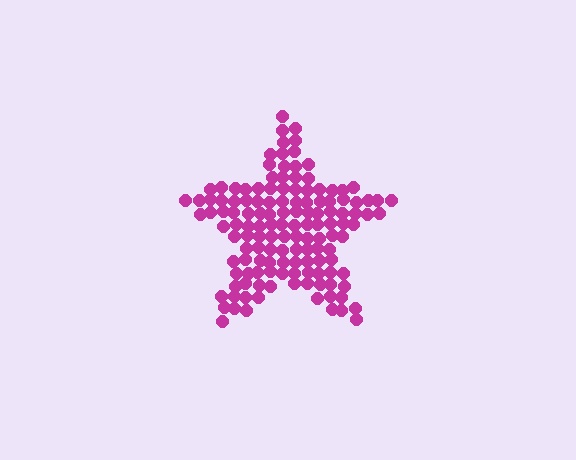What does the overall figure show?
The overall figure shows a star.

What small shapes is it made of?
It is made of small circles.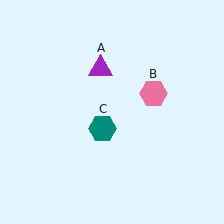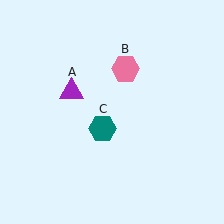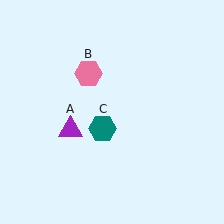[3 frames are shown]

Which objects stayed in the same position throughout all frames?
Teal hexagon (object C) remained stationary.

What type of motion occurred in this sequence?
The purple triangle (object A), pink hexagon (object B) rotated counterclockwise around the center of the scene.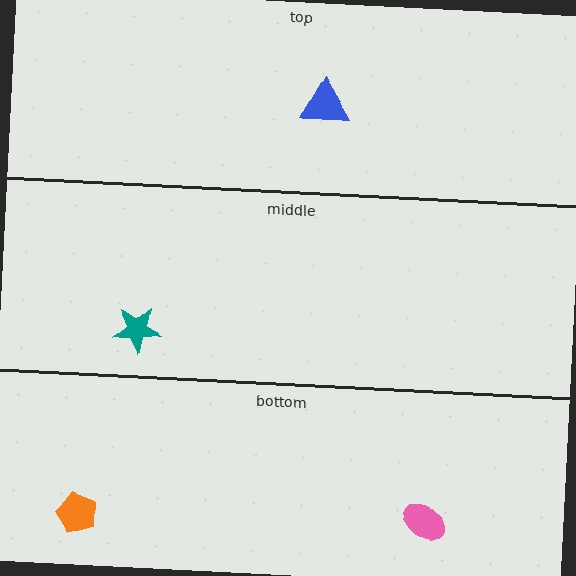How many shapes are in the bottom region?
2.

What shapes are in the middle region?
The teal star.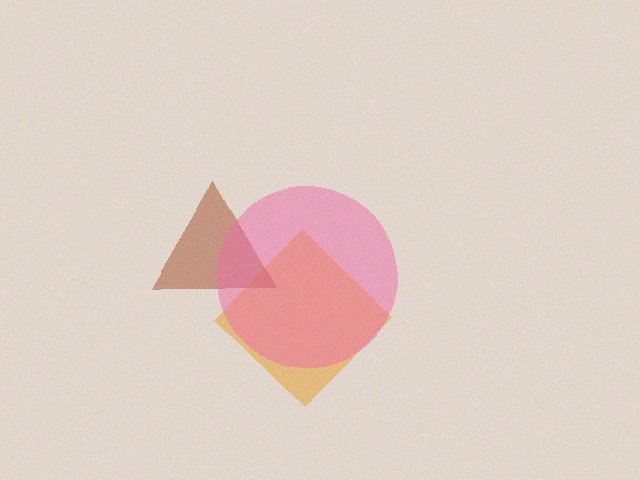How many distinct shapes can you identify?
There are 3 distinct shapes: an orange diamond, a brown triangle, a pink circle.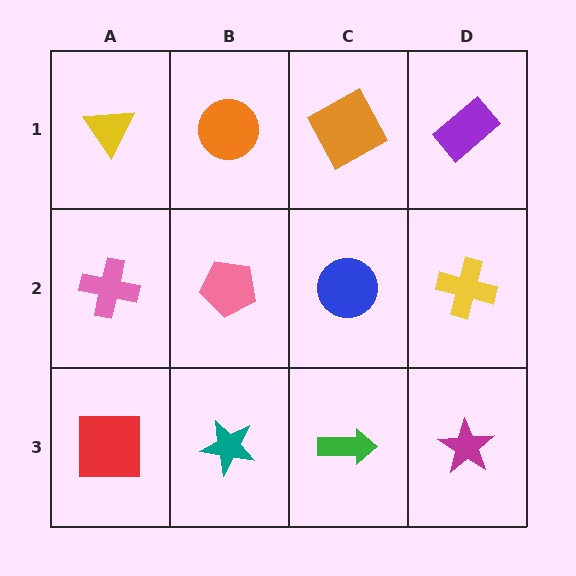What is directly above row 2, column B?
An orange circle.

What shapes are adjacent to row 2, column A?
A yellow triangle (row 1, column A), a red square (row 3, column A), a pink pentagon (row 2, column B).